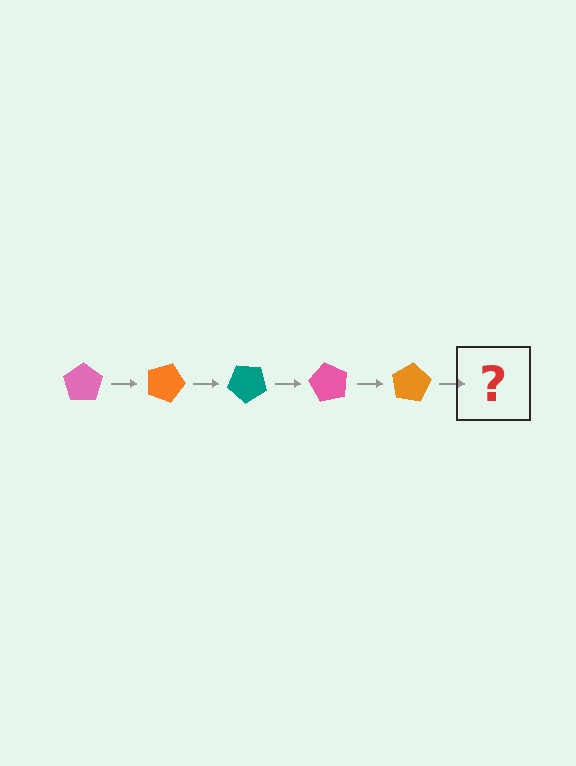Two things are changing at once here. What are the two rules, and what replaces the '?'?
The two rules are that it rotates 20 degrees each step and the color cycles through pink, orange, and teal. The '?' should be a teal pentagon, rotated 100 degrees from the start.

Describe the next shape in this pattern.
It should be a teal pentagon, rotated 100 degrees from the start.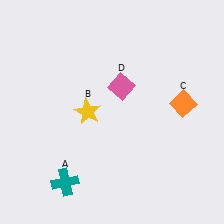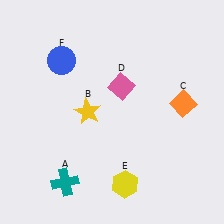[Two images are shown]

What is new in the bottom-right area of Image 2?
A yellow hexagon (E) was added in the bottom-right area of Image 2.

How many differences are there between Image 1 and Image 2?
There are 2 differences between the two images.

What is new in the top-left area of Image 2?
A blue circle (F) was added in the top-left area of Image 2.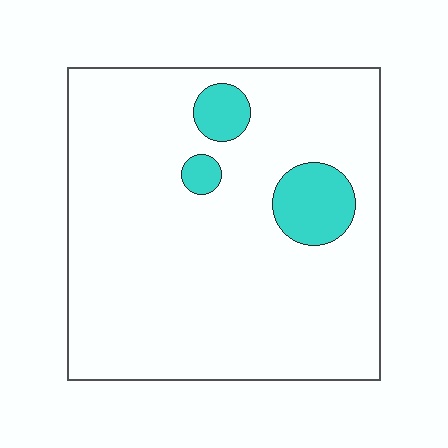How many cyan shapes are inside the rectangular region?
3.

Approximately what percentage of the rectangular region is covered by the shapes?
Approximately 10%.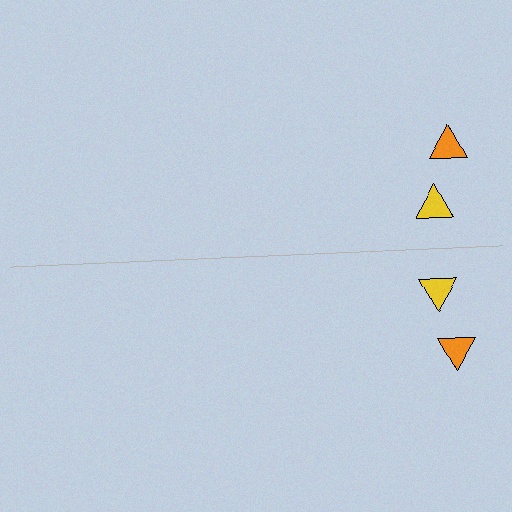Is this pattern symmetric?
Yes, this pattern has bilateral (reflection) symmetry.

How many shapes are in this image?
There are 4 shapes in this image.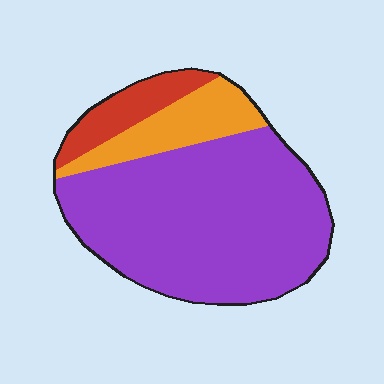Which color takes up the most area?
Purple, at roughly 75%.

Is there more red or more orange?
Orange.